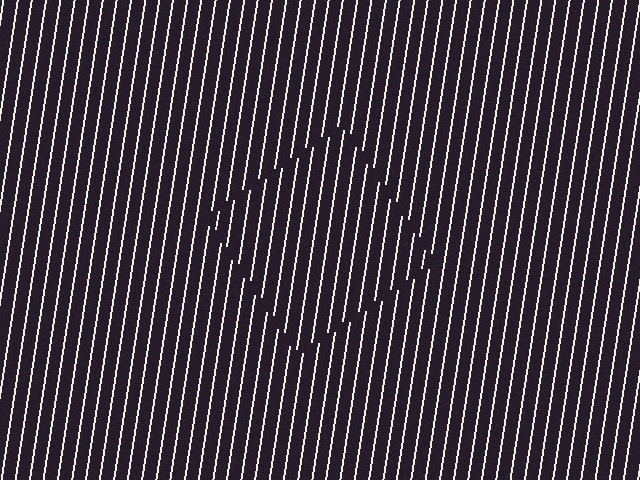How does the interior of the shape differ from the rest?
The interior of the shape contains the same grating, shifted by half a period — the contour is defined by the phase discontinuity where line-ends from the inner and outer gratings abut.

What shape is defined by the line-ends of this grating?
An illusory square. The interior of the shape contains the same grating, shifted by half a period — the contour is defined by the phase discontinuity where line-ends from the inner and outer gratings abut.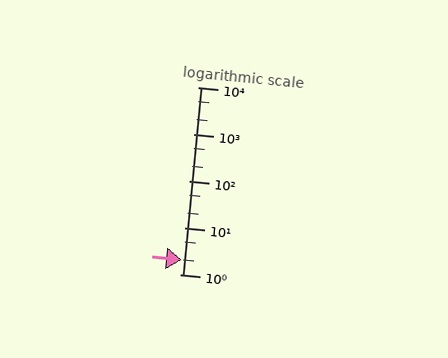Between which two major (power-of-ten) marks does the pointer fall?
The pointer is between 1 and 10.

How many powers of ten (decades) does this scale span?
The scale spans 4 decades, from 1 to 10000.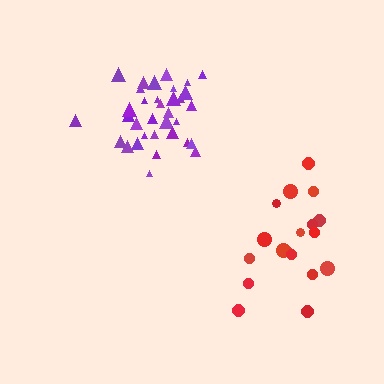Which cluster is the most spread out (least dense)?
Red.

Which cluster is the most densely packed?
Purple.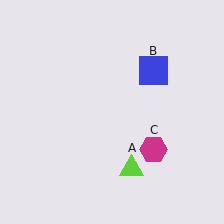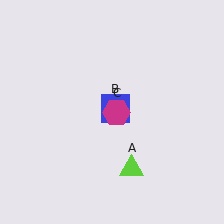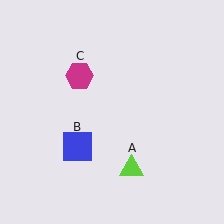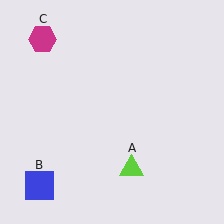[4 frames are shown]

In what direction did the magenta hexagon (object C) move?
The magenta hexagon (object C) moved up and to the left.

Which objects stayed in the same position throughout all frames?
Lime triangle (object A) remained stationary.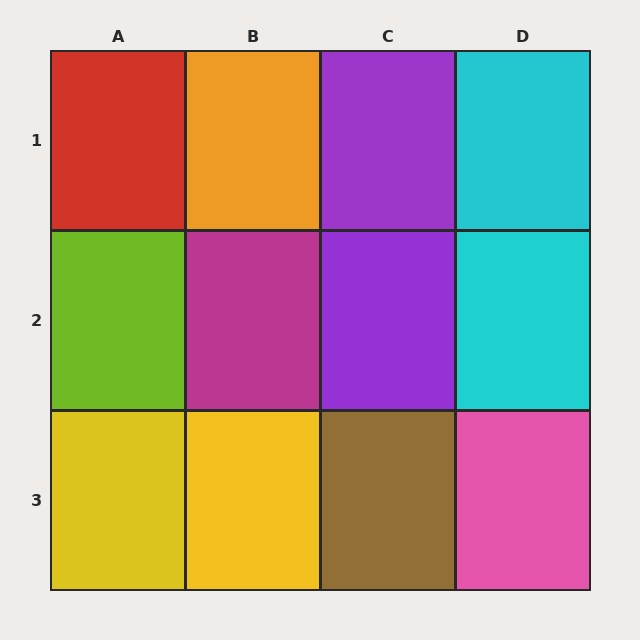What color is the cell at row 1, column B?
Orange.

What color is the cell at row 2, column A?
Lime.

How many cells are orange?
1 cell is orange.